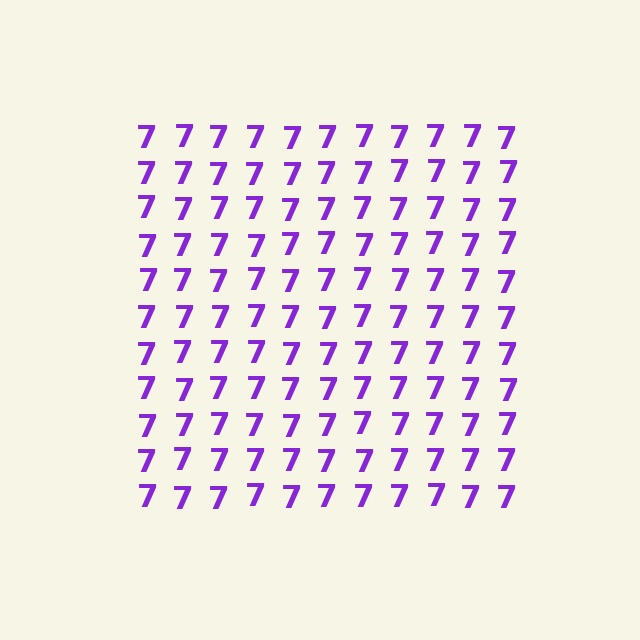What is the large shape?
The large shape is a square.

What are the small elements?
The small elements are digit 7's.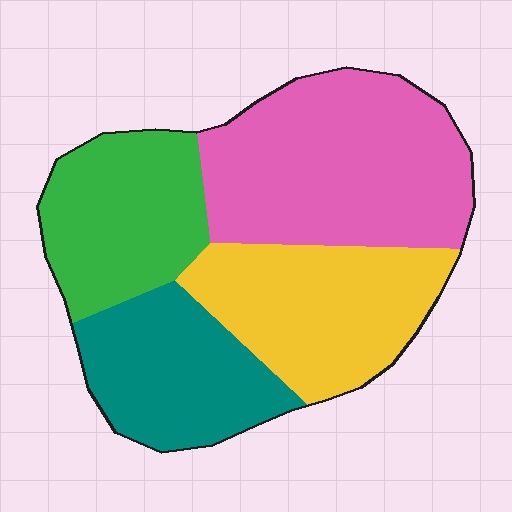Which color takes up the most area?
Pink, at roughly 35%.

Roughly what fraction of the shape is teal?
Teal covers 20% of the shape.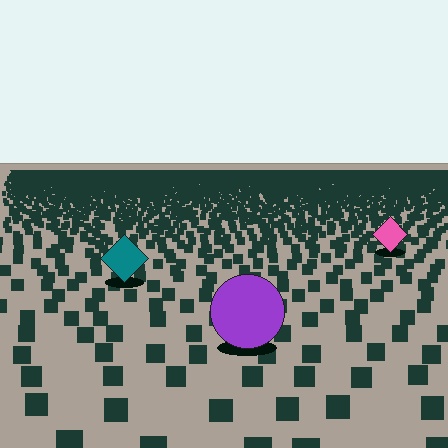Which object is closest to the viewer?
The purple circle is closest. The texture marks near it are larger and more spread out.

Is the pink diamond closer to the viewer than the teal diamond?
No. The teal diamond is closer — you can tell from the texture gradient: the ground texture is coarser near it.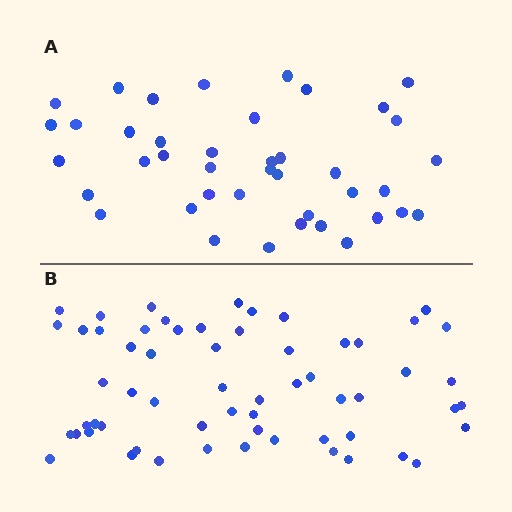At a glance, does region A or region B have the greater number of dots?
Region B (the bottom region) has more dots.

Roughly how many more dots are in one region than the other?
Region B has approximately 20 more dots than region A.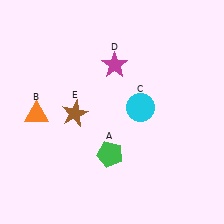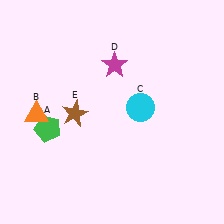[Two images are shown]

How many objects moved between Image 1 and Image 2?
1 object moved between the two images.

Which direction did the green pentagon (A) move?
The green pentagon (A) moved left.